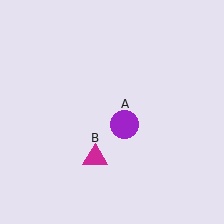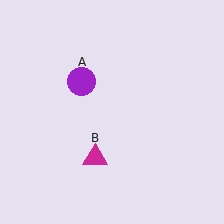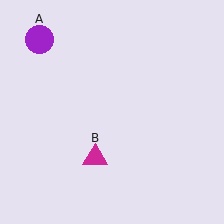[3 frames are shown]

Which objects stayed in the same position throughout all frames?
Magenta triangle (object B) remained stationary.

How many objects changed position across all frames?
1 object changed position: purple circle (object A).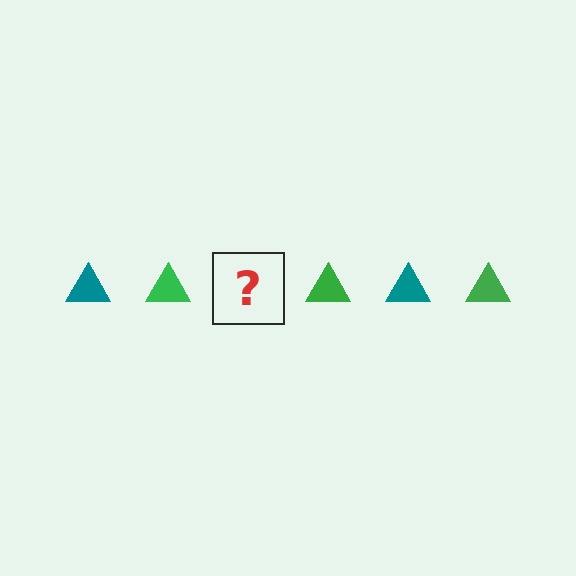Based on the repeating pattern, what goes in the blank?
The blank should be a teal triangle.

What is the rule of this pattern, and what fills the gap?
The rule is that the pattern cycles through teal, green triangles. The gap should be filled with a teal triangle.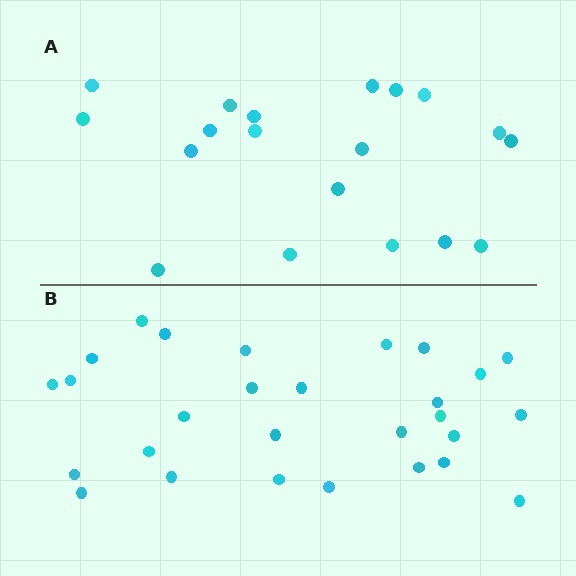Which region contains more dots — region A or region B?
Region B (the bottom region) has more dots.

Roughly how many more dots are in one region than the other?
Region B has roughly 8 or so more dots than region A.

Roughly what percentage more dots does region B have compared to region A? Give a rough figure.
About 45% more.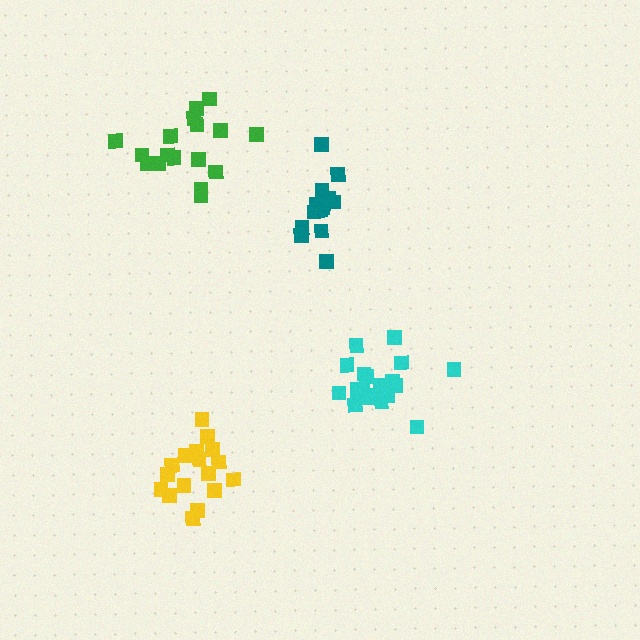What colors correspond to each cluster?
The clusters are colored: cyan, teal, yellow, green.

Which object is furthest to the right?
The cyan cluster is rightmost.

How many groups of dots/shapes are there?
There are 4 groups.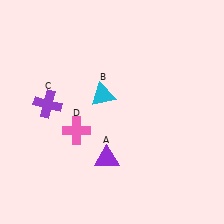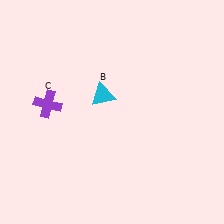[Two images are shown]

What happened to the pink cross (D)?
The pink cross (D) was removed in Image 2. It was in the bottom-left area of Image 1.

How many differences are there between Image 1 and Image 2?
There are 2 differences between the two images.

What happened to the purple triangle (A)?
The purple triangle (A) was removed in Image 2. It was in the bottom-left area of Image 1.